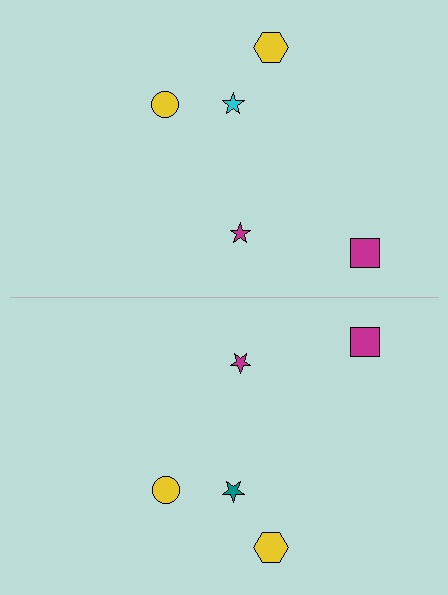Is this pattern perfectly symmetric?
No, the pattern is not perfectly symmetric. The teal star on the bottom side breaks the symmetry — its mirror counterpart is cyan.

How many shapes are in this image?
There are 10 shapes in this image.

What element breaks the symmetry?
The teal star on the bottom side breaks the symmetry — its mirror counterpart is cyan.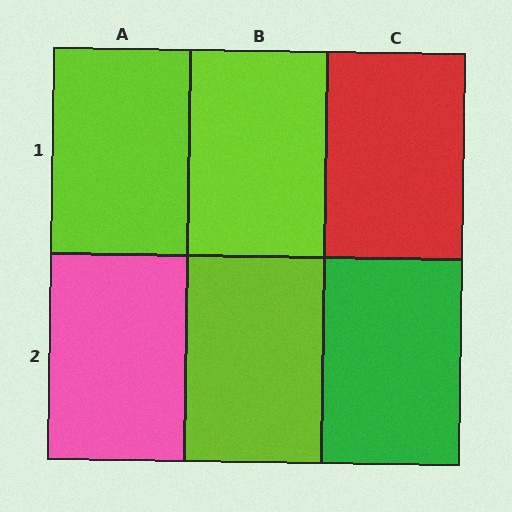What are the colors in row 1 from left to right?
Lime, lime, red.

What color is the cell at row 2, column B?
Lime.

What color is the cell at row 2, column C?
Green.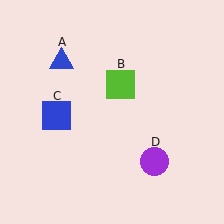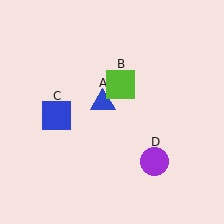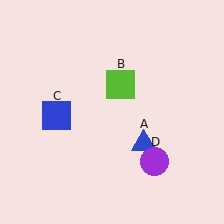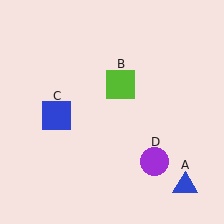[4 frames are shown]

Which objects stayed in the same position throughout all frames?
Lime square (object B) and blue square (object C) and purple circle (object D) remained stationary.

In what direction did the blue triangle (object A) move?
The blue triangle (object A) moved down and to the right.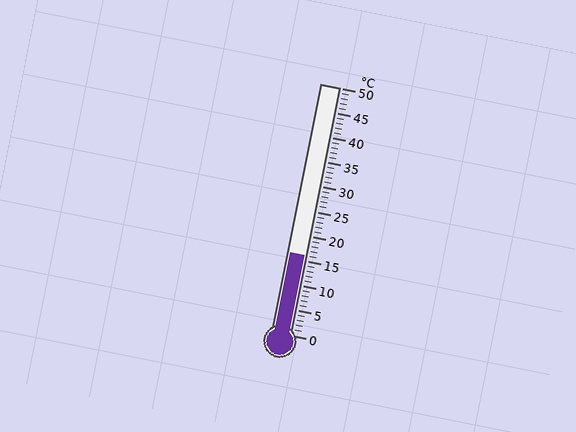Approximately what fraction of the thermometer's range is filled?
The thermometer is filled to approximately 30% of its range.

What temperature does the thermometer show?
The thermometer shows approximately 16°C.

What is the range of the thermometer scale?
The thermometer scale ranges from 0°C to 50°C.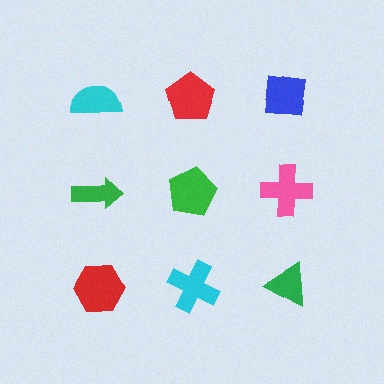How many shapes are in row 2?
3 shapes.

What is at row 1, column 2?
A red pentagon.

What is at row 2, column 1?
A green arrow.